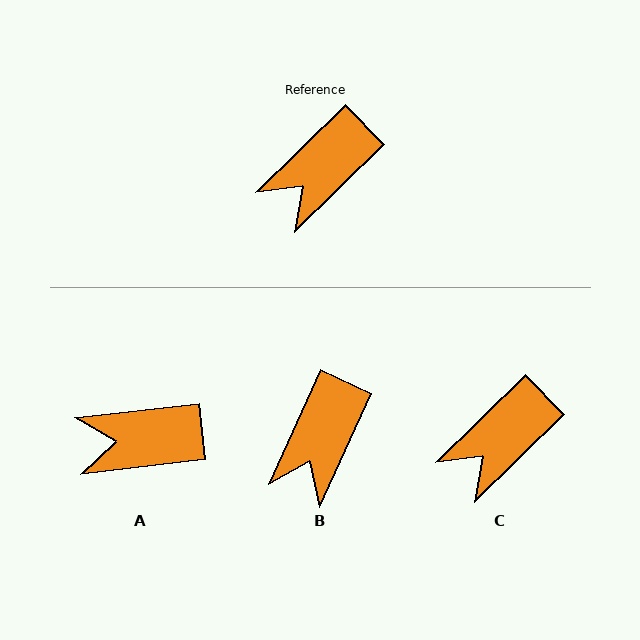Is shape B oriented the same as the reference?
No, it is off by about 21 degrees.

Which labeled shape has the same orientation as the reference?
C.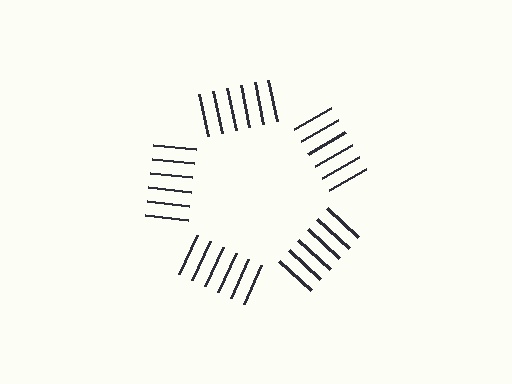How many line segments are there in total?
30 — 6 along each of the 5 edges.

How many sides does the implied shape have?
5 sides — the line-ends trace a pentagon.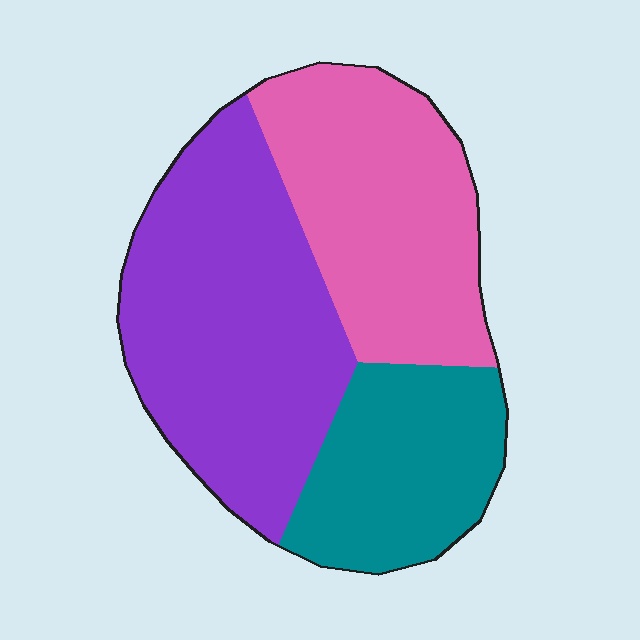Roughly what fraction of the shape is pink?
Pink takes up about one third (1/3) of the shape.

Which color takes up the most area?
Purple, at roughly 45%.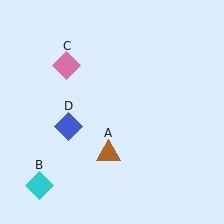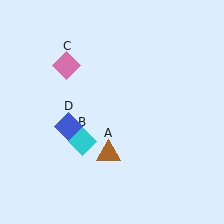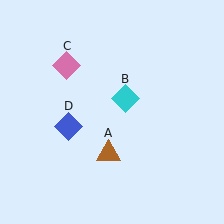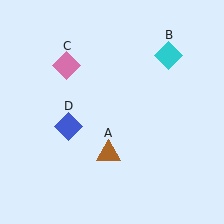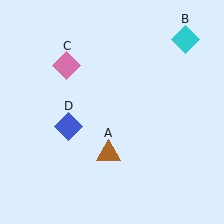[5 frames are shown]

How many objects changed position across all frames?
1 object changed position: cyan diamond (object B).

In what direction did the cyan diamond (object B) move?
The cyan diamond (object B) moved up and to the right.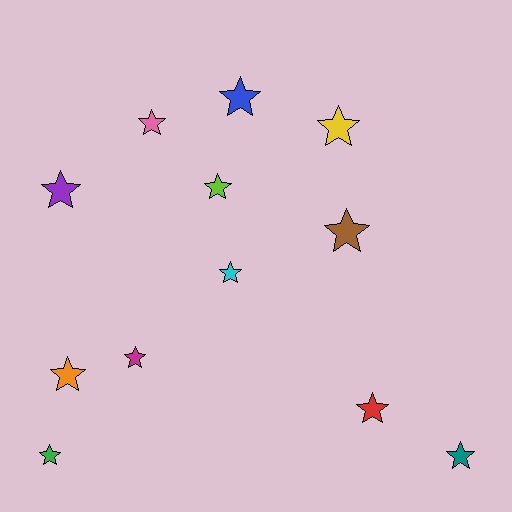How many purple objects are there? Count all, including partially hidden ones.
There is 1 purple object.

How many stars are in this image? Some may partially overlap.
There are 12 stars.